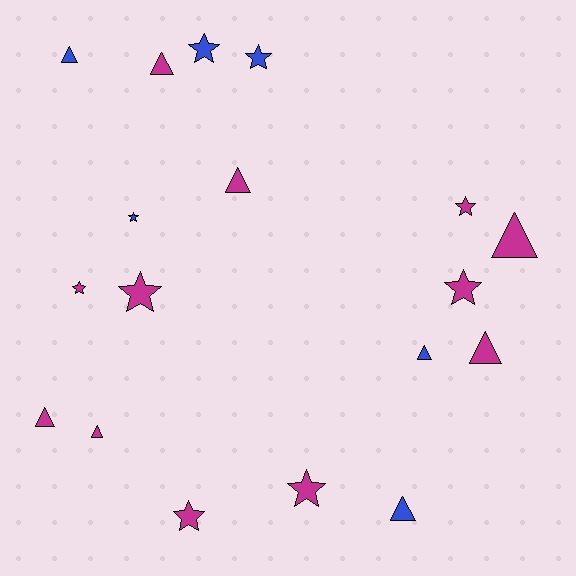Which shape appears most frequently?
Triangle, with 9 objects.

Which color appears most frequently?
Magenta, with 12 objects.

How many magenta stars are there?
There are 6 magenta stars.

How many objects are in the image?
There are 18 objects.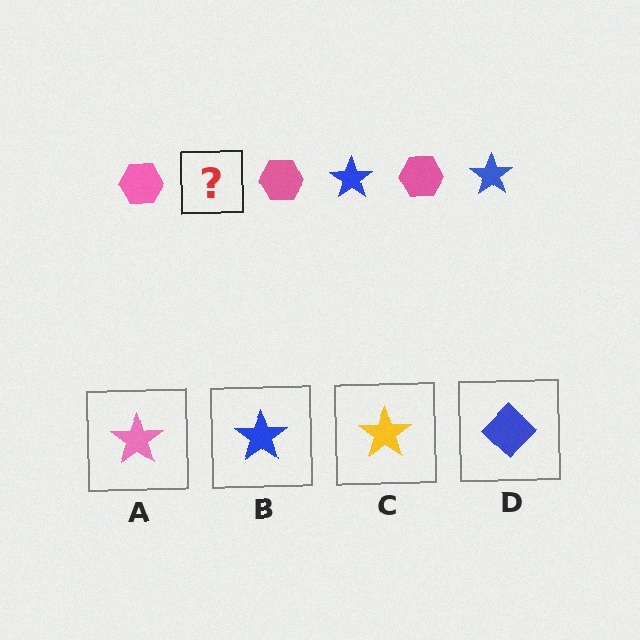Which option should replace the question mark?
Option B.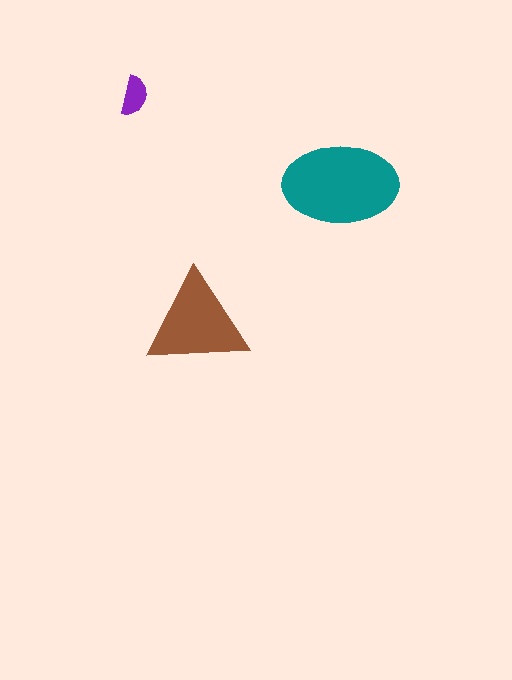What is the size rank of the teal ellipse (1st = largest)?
1st.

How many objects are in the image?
There are 3 objects in the image.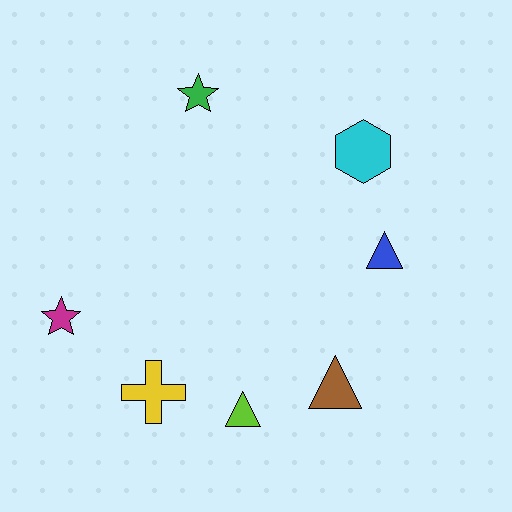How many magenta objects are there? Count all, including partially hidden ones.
There is 1 magenta object.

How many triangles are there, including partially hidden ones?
There are 3 triangles.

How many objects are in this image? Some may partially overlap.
There are 7 objects.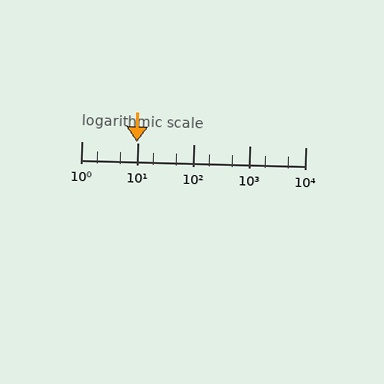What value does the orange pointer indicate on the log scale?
The pointer indicates approximately 9.9.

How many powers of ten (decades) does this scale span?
The scale spans 4 decades, from 1 to 10000.